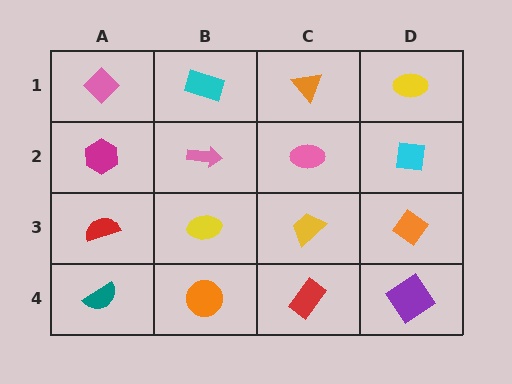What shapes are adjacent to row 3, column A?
A magenta hexagon (row 2, column A), a teal semicircle (row 4, column A), a yellow ellipse (row 3, column B).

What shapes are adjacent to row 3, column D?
A cyan square (row 2, column D), a purple diamond (row 4, column D), a yellow trapezoid (row 3, column C).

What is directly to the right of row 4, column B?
A red rectangle.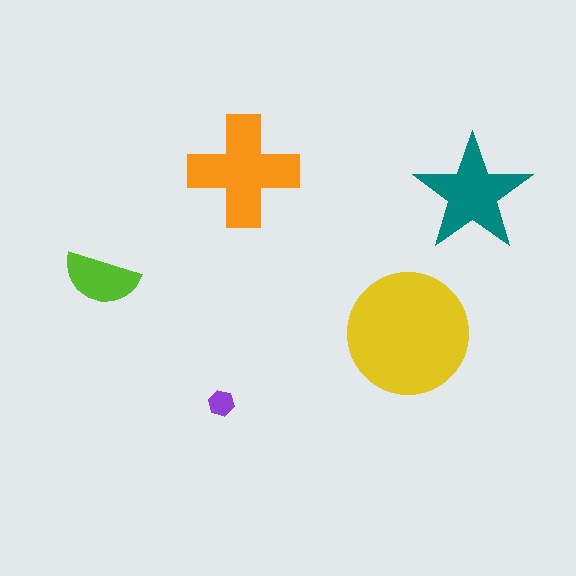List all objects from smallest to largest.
The purple hexagon, the lime semicircle, the teal star, the orange cross, the yellow circle.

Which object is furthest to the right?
The teal star is rightmost.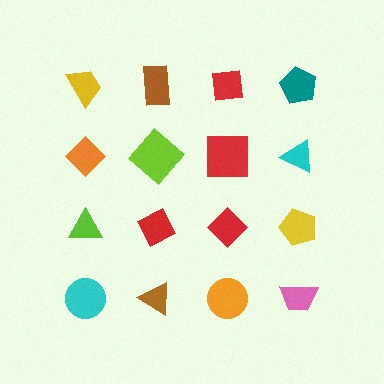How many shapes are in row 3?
4 shapes.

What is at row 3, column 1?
A lime triangle.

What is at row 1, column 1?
A yellow trapezoid.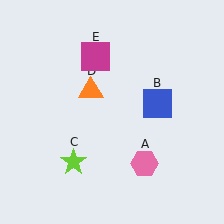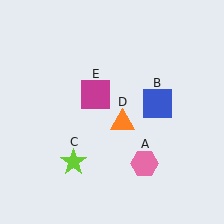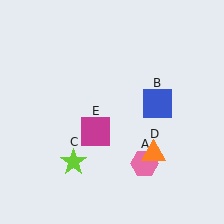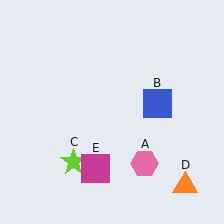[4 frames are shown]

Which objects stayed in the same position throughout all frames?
Pink hexagon (object A) and blue square (object B) and lime star (object C) remained stationary.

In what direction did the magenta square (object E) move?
The magenta square (object E) moved down.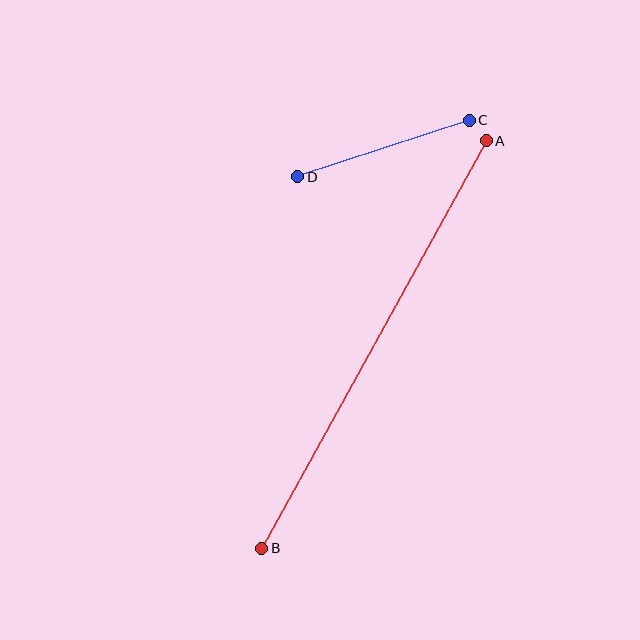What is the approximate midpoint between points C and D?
The midpoint is at approximately (384, 148) pixels.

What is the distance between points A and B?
The distance is approximately 466 pixels.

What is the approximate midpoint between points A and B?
The midpoint is at approximately (374, 345) pixels.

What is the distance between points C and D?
The distance is approximately 180 pixels.